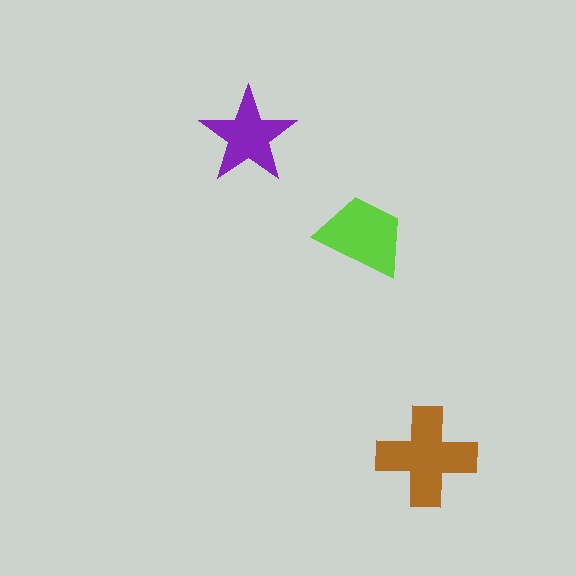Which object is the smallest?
The purple star.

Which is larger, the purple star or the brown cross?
The brown cross.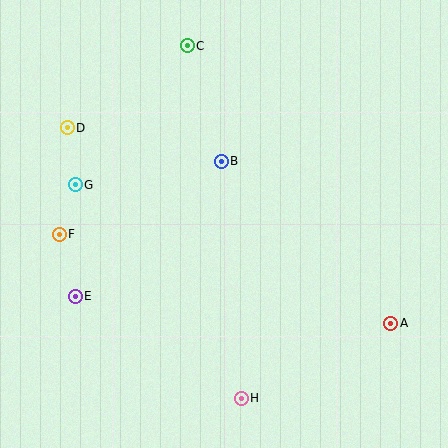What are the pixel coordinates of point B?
Point B is at (221, 161).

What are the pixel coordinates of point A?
Point A is at (391, 323).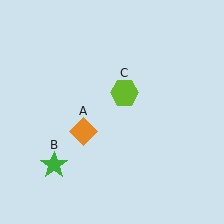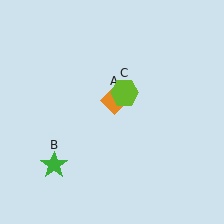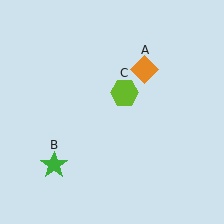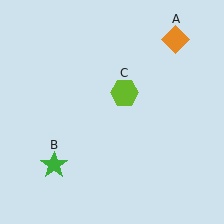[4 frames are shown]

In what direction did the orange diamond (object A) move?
The orange diamond (object A) moved up and to the right.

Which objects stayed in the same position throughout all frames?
Green star (object B) and lime hexagon (object C) remained stationary.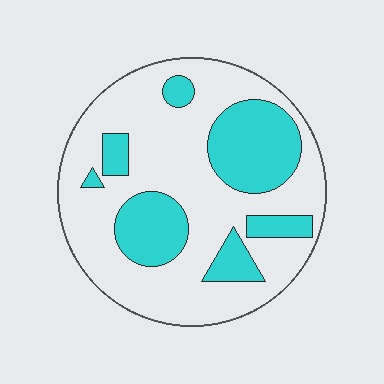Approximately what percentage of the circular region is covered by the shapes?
Approximately 30%.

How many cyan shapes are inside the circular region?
7.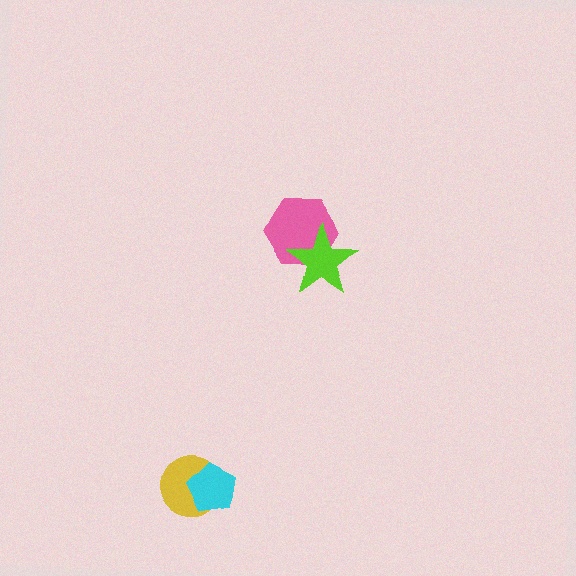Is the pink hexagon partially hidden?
Yes, it is partially covered by another shape.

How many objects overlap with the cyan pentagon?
1 object overlaps with the cyan pentagon.